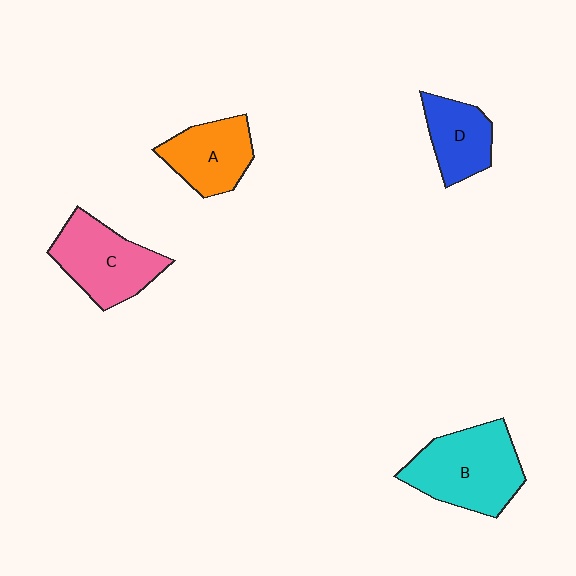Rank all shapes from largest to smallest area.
From largest to smallest: B (cyan), C (pink), A (orange), D (blue).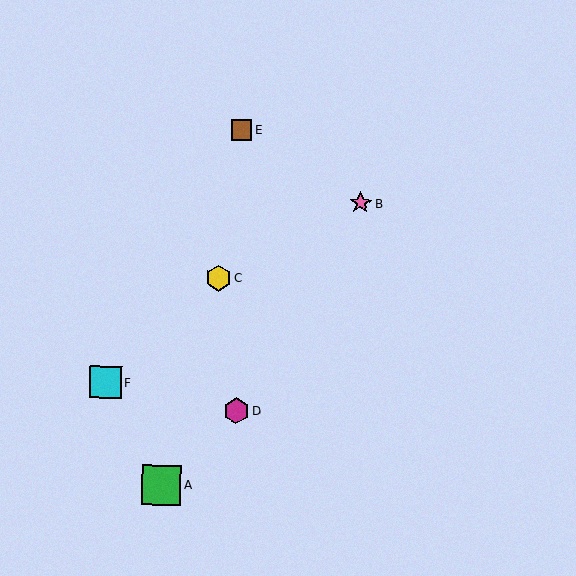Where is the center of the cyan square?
The center of the cyan square is at (106, 382).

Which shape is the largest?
The green square (labeled A) is the largest.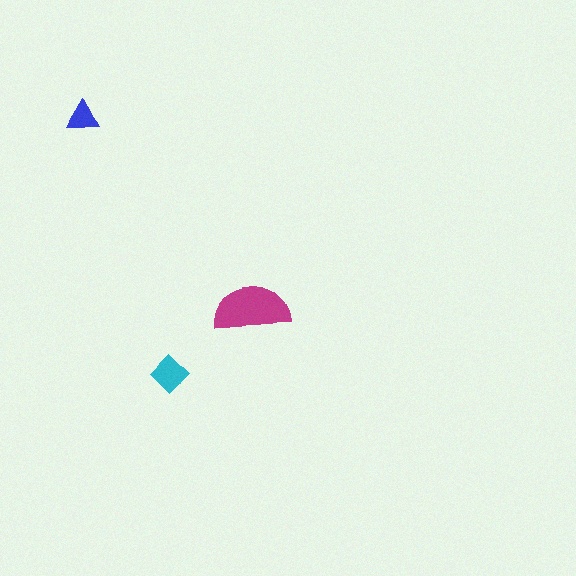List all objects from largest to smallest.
The magenta semicircle, the cyan diamond, the blue triangle.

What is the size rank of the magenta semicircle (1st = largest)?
1st.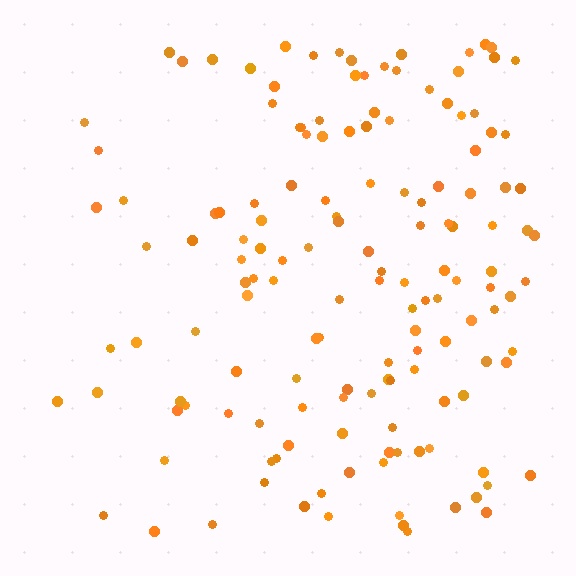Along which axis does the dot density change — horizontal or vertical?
Horizontal.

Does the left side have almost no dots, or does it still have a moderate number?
Still a moderate number, just noticeably fewer than the right.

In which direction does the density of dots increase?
From left to right, with the right side densest.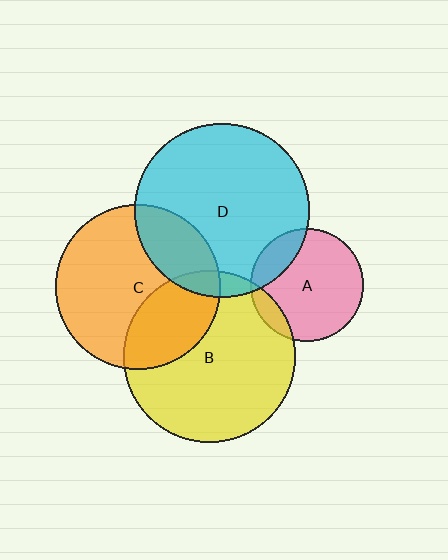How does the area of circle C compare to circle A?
Approximately 2.1 times.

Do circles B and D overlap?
Yes.